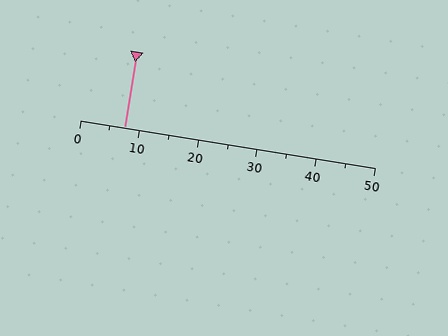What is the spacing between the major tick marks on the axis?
The major ticks are spaced 10 apart.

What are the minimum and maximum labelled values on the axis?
The axis runs from 0 to 50.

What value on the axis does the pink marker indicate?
The marker indicates approximately 7.5.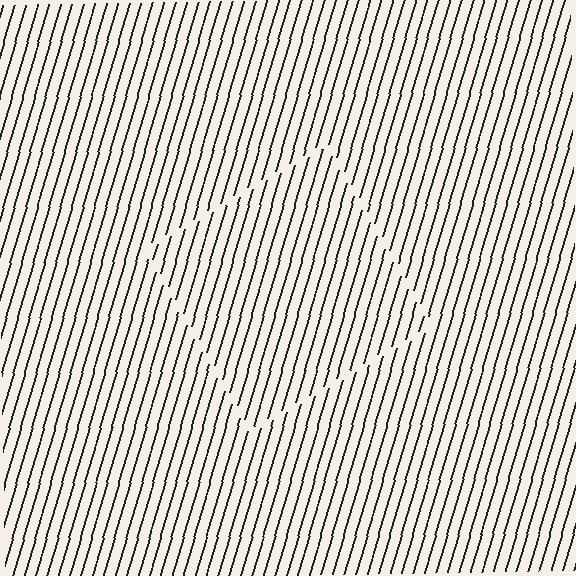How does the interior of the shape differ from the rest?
The interior of the shape contains the same grating, shifted by half a period — the contour is defined by the phase discontinuity where line-ends from the inner and outer gratings abut.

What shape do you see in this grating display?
An illusory square. The interior of the shape contains the same grating, shifted by half a period — the contour is defined by the phase discontinuity where line-ends from the inner and outer gratings abut.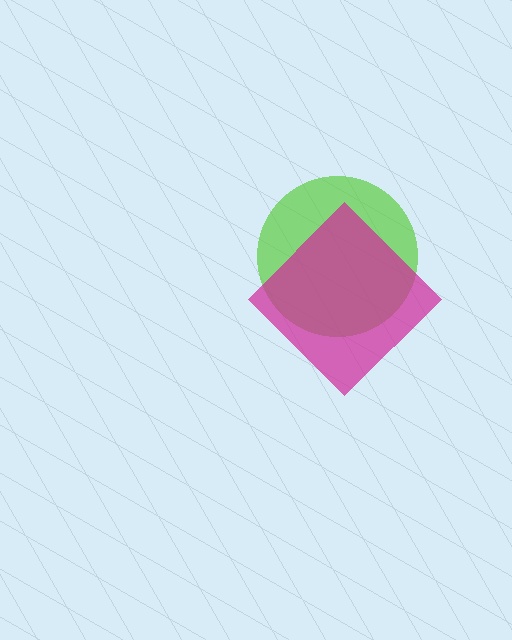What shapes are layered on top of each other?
The layered shapes are: a lime circle, a magenta diamond.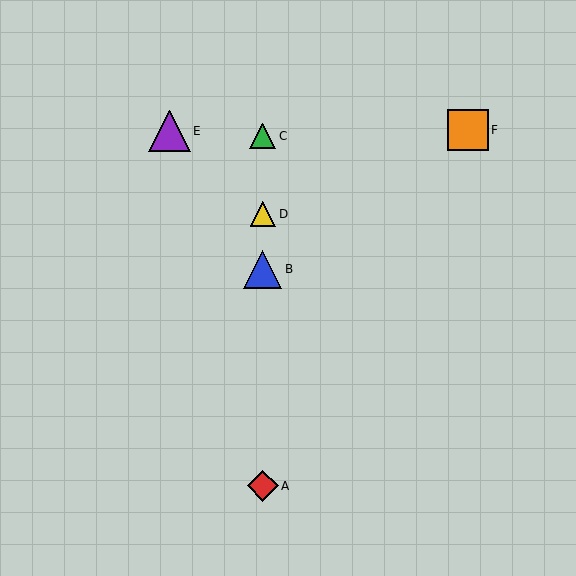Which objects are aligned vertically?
Objects A, B, C, D are aligned vertically.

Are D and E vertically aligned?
No, D is at x≈263 and E is at x≈169.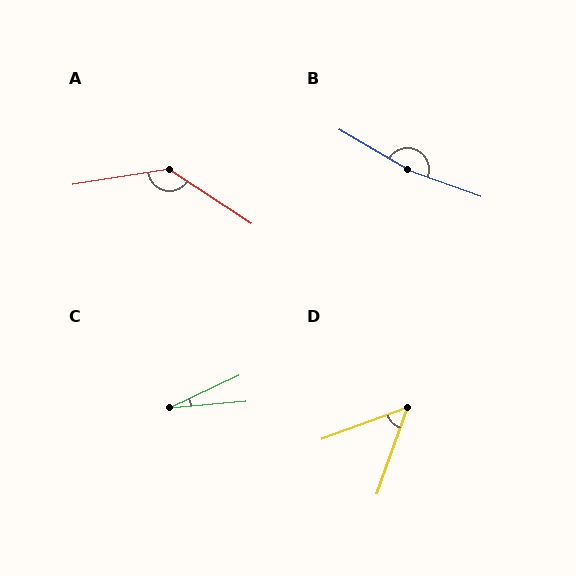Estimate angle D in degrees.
Approximately 50 degrees.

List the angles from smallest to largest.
C (20°), D (50°), A (138°), B (169°).